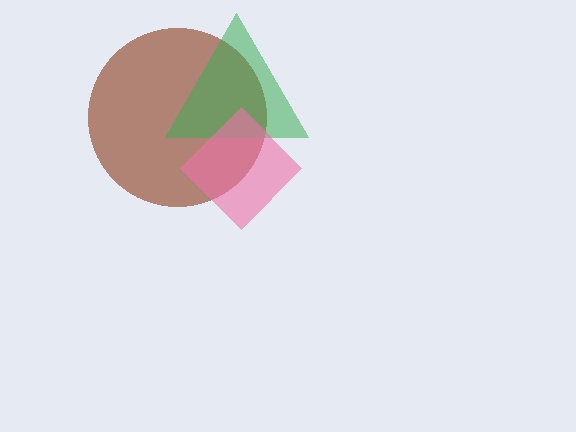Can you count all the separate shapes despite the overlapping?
Yes, there are 3 separate shapes.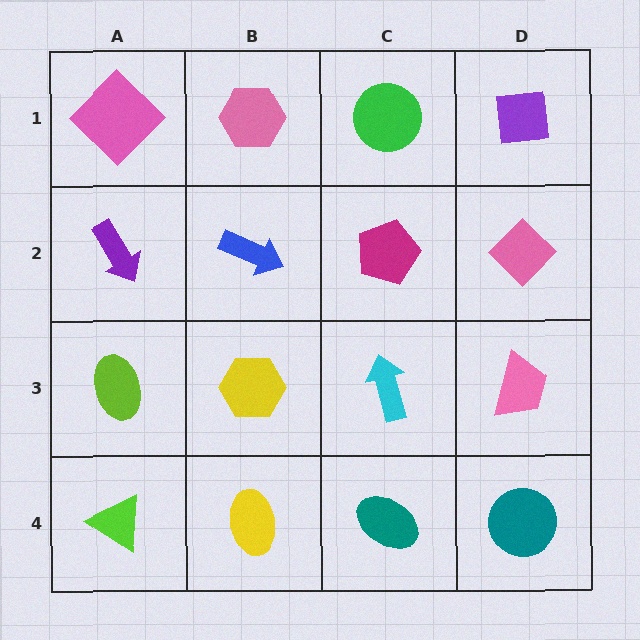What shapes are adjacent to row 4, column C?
A cyan arrow (row 3, column C), a yellow ellipse (row 4, column B), a teal circle (row 4, column D).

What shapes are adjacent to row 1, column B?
A blue arrow (row 2, column B), a pink diamond (row 1, column A), a green circle (row 1, column C).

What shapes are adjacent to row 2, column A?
A pink diamond (row 1, column A), a lime ellipse (row 3, column A), a blue arrow (row 2, column B).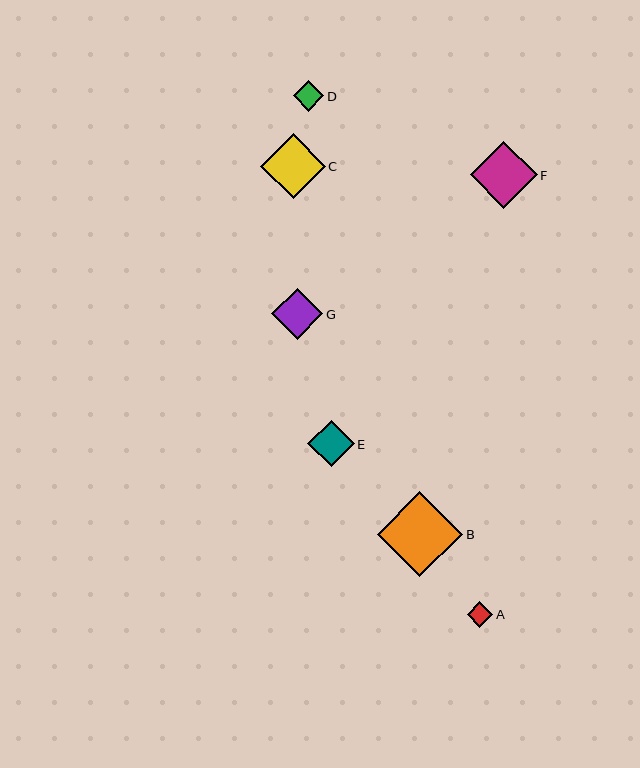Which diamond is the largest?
Diamond B is the largest with a size of approximately 85 pixels.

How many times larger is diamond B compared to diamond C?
Diamond B is approximately 1.3 times the size of diamond C.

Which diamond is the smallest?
Diamond A is the smallest with a size of approximately 26 pixels.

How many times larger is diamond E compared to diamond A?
Diamond E is approximately 1.8 times the size of diamond A.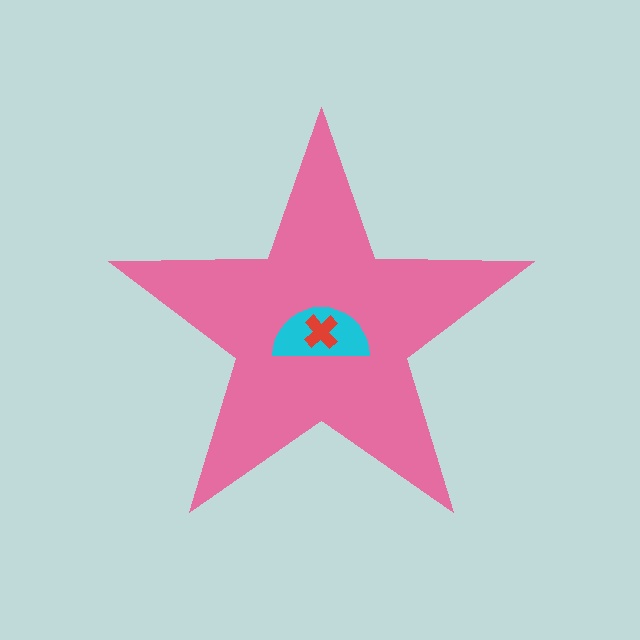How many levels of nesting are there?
3.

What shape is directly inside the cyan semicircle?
The red cross.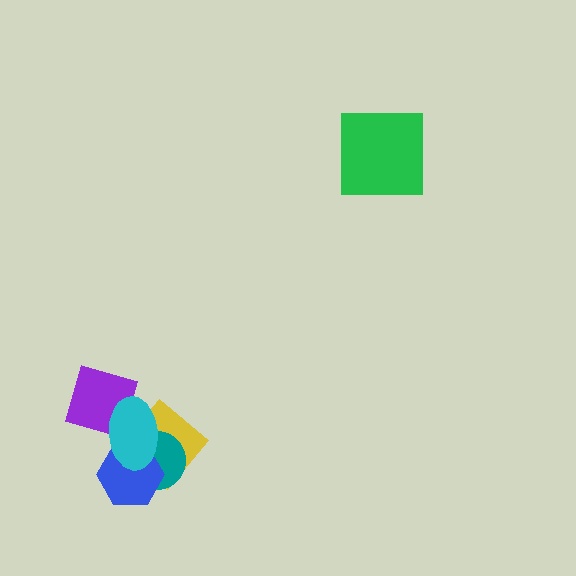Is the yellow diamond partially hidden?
Yes, it is partially covered by another shape.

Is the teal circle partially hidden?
Yes, it is partially covered by another shape.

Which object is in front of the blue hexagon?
The cyan ellipse is in front of the blue hexagon.